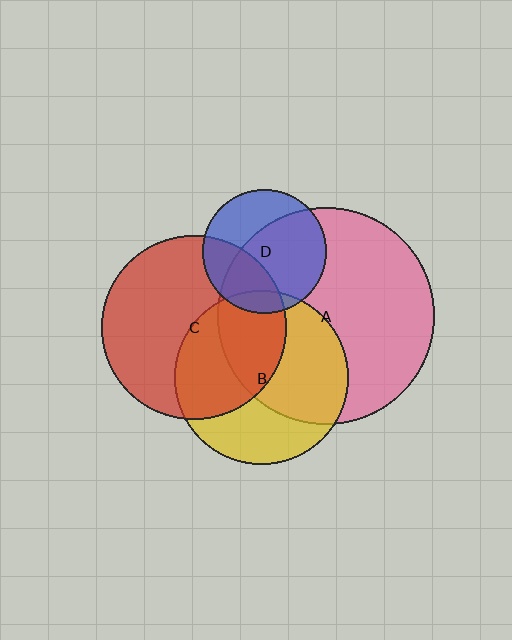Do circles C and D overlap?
Yes.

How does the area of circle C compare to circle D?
Approximately 2.2 times.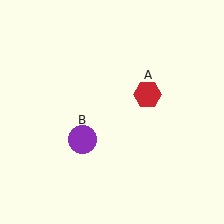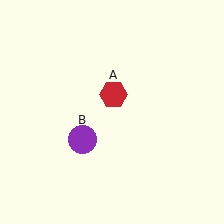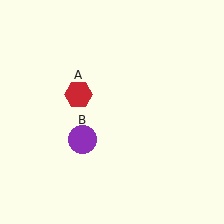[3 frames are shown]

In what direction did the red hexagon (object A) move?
The red hexagon (object A) moved left.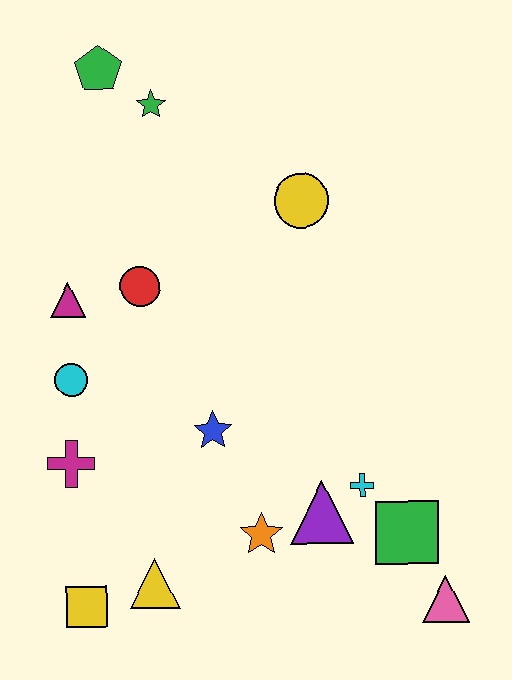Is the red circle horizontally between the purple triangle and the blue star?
No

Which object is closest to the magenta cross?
The cyan circle is closest to the magenta cross.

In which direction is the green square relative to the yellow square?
The green square is to the right of the yellow square.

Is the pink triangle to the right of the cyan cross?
Yes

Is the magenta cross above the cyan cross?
Yes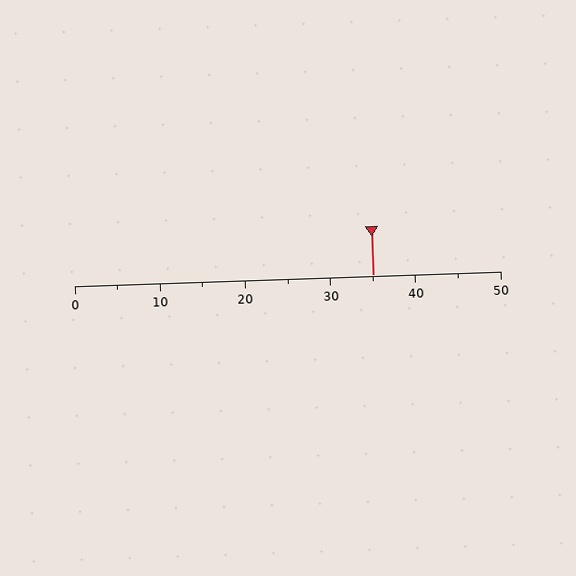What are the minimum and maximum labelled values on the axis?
The axis runs from 0 to 50.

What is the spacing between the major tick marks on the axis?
The major ticks are spaced 10 apart.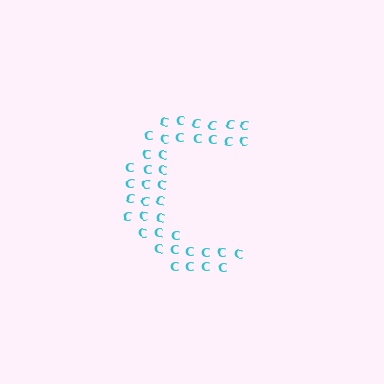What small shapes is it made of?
It is made of small letter C's.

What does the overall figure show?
The overall figure shows the letter C.